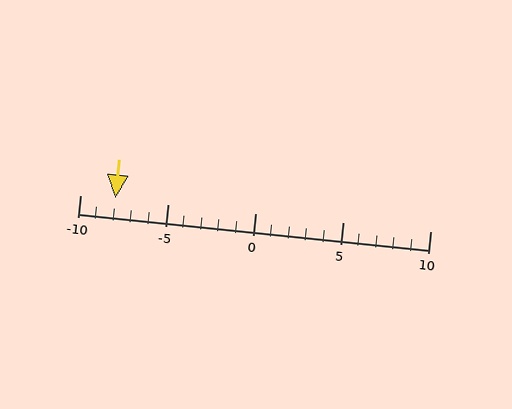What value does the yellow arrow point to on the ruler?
The yellow arrow points to approximately -8.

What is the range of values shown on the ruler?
The ruler shows values from -10 to 10.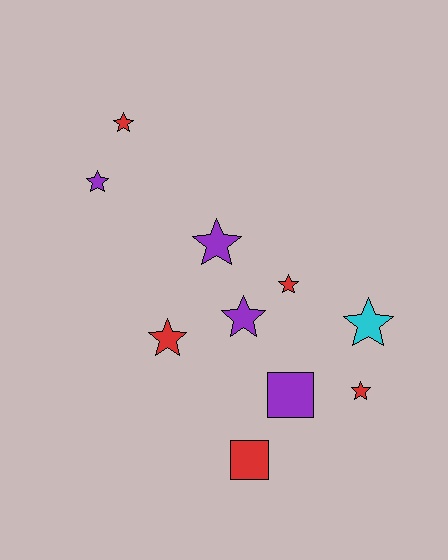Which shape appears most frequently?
Star, with 8 objects.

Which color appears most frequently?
Red, with 5 objects.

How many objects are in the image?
There are 10 objects.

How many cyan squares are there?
There are no cyan squares.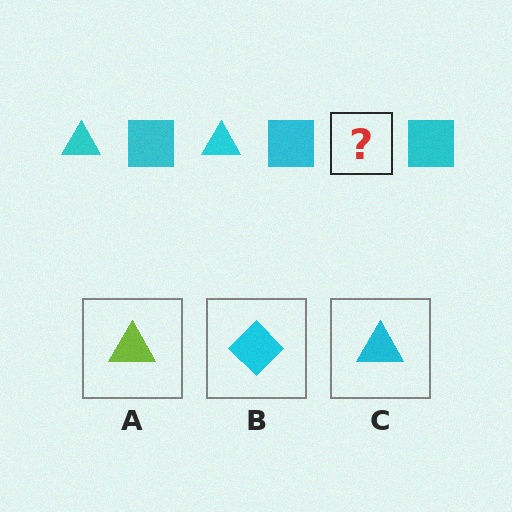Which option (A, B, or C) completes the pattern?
C.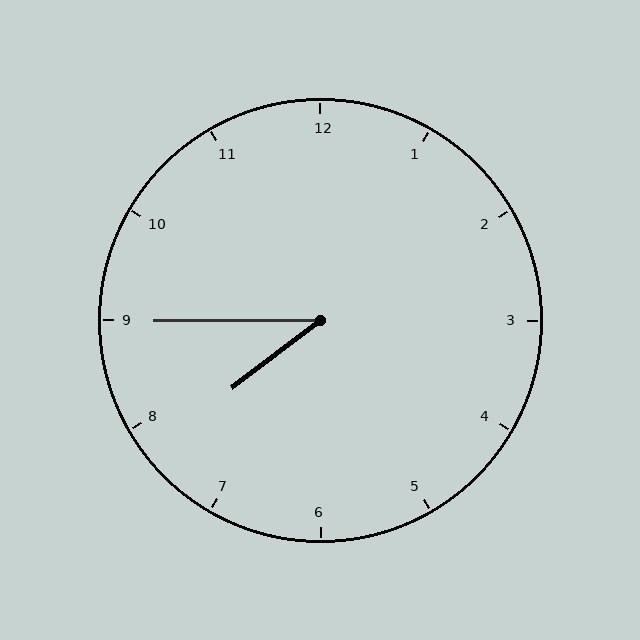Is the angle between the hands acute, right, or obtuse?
It is acute.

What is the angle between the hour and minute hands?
Approximately 38 degrees.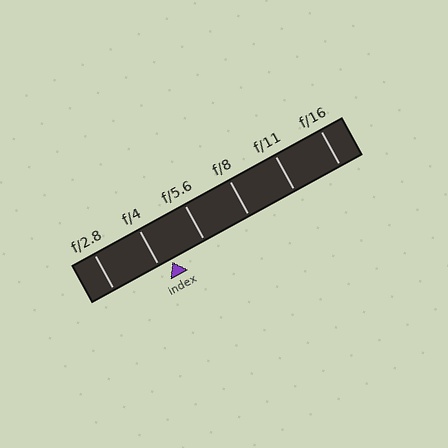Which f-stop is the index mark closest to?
The index mark is closest to f/4.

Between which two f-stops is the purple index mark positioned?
The index mark is between f/4 and f/5.6.